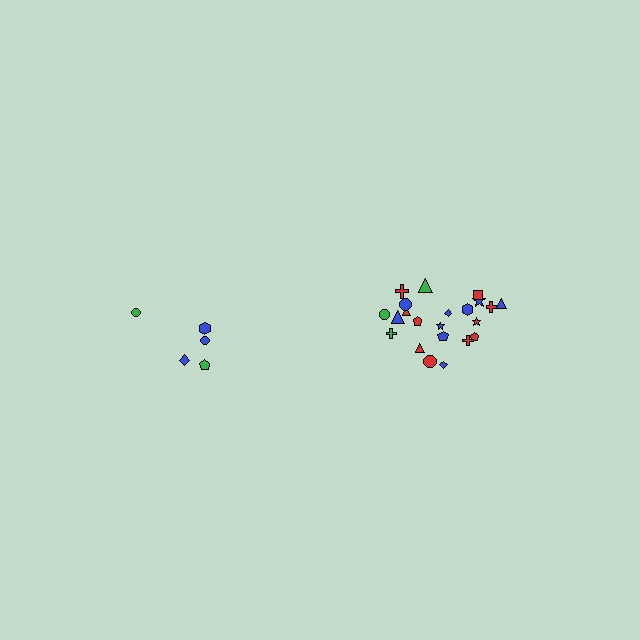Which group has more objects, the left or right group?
The right group.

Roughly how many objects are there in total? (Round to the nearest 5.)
Roughly 25 objects in total.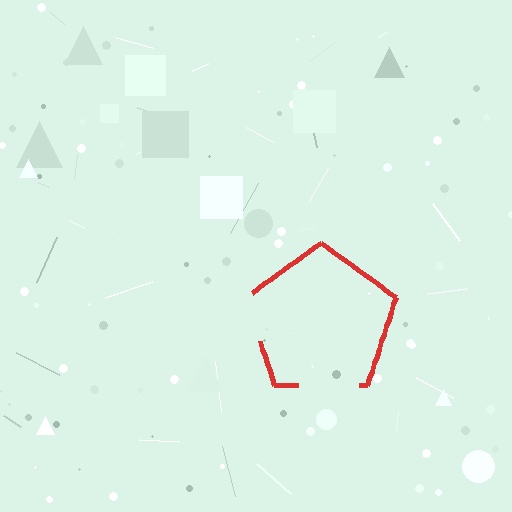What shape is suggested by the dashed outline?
The dashed outline suggests a pentagon.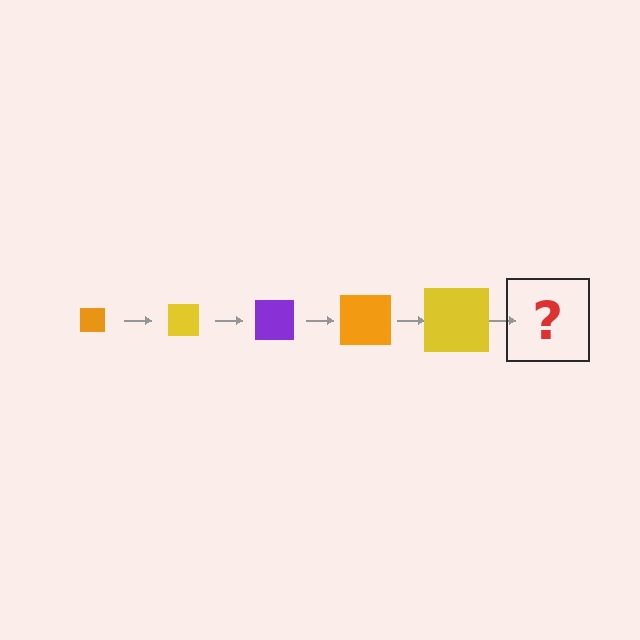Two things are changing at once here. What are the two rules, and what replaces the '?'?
The two rules are that the square grows larger each step and the color cycles through orange, yellow, and purple. The '?' should be a purple square, larger than the previous one.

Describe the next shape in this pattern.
It should be a purple square, larger than the previous one.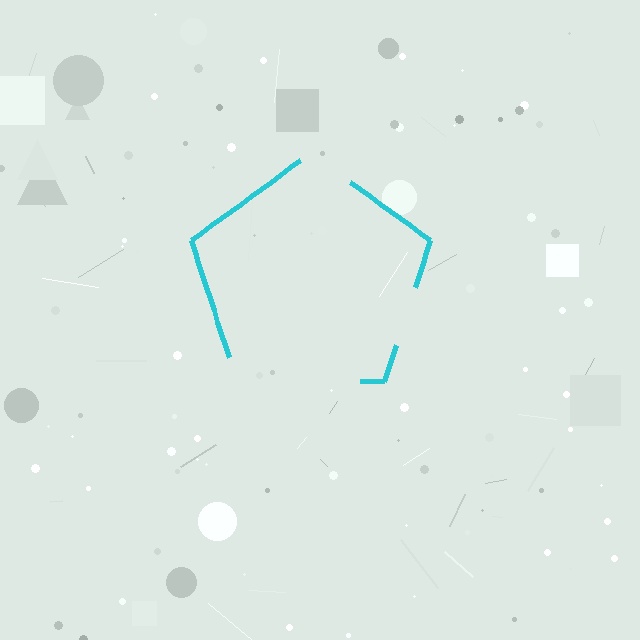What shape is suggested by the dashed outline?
The dashed outline suggests a pentagon.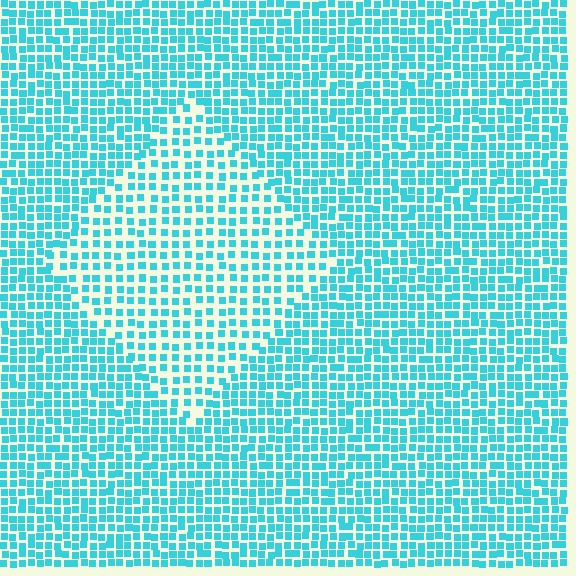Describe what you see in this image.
The image contains small cyan elements arranged at two different densities. A diamond-shaped region is visible where the elements are less densely packed than the surrounding area.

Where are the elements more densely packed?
The elements are more densely packed outside the diamond boundary.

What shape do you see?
I see a diamond.